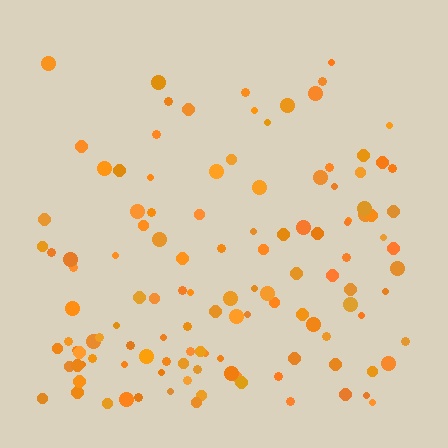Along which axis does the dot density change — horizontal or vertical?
Vertical.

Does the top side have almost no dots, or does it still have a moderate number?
Still a moderate number, just noticeably fewer than the bottom.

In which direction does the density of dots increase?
From top to bottom, with the bottom side densest.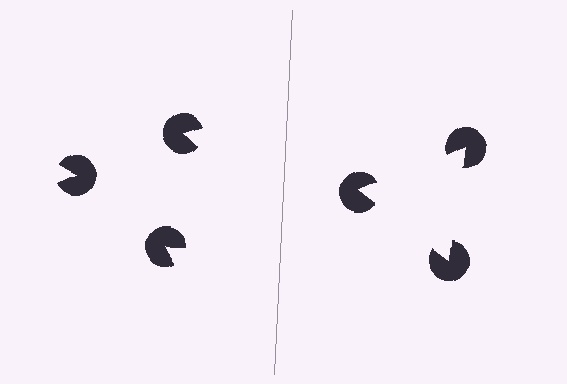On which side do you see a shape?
An illusory triangle appears on the right side. On the left side the wedge cuts are rotated, so no coherent shape forms.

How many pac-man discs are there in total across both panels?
6 — 3 on each side.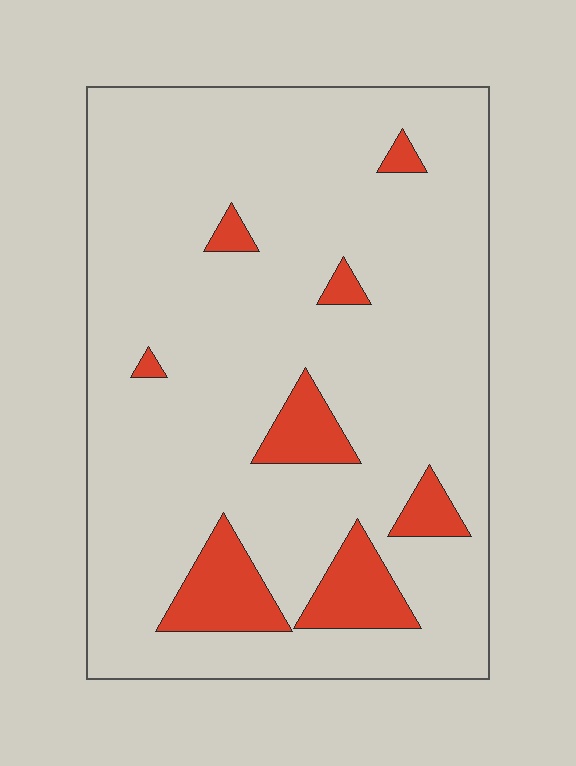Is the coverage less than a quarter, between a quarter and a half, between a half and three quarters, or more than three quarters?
Less than a quarter.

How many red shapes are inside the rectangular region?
8.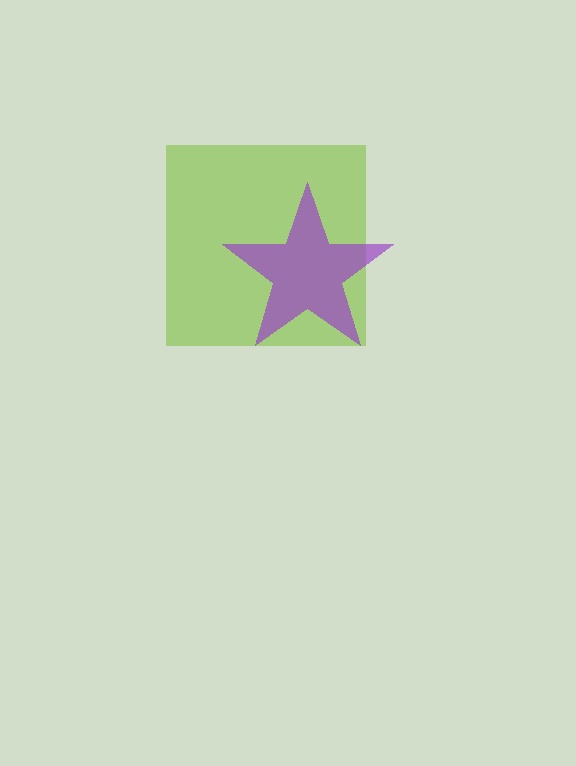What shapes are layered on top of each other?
The layered shapes are: a lime square, a purple star.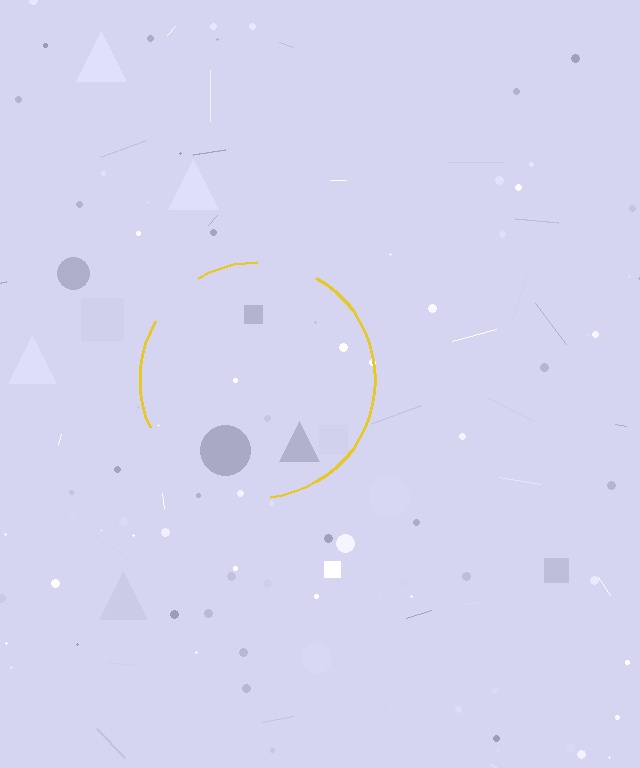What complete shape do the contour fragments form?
The contour fragments form a circle.